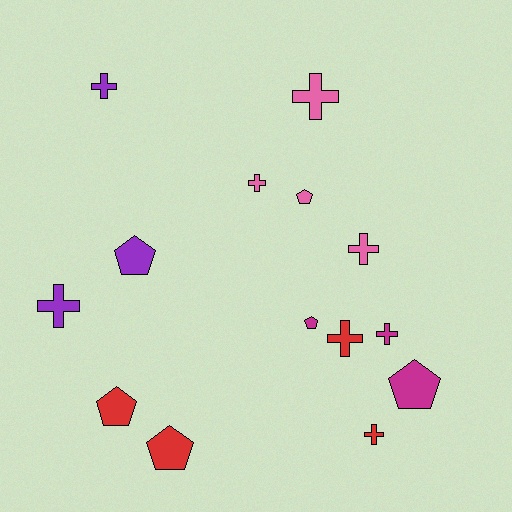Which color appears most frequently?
Red, with 4 objects.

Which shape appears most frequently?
Cross, with 8 objects.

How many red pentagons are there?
There are 2 red pentagons.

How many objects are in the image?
There are 14 objects.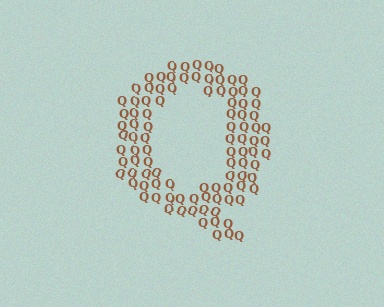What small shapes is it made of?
It is made of small letter Q's.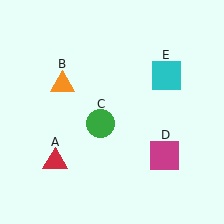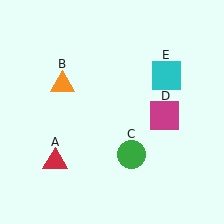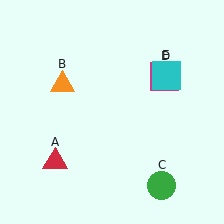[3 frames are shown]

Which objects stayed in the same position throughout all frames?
Red triangle (object A) and orange triangle (object B) and cyan square (object E) remained stationary.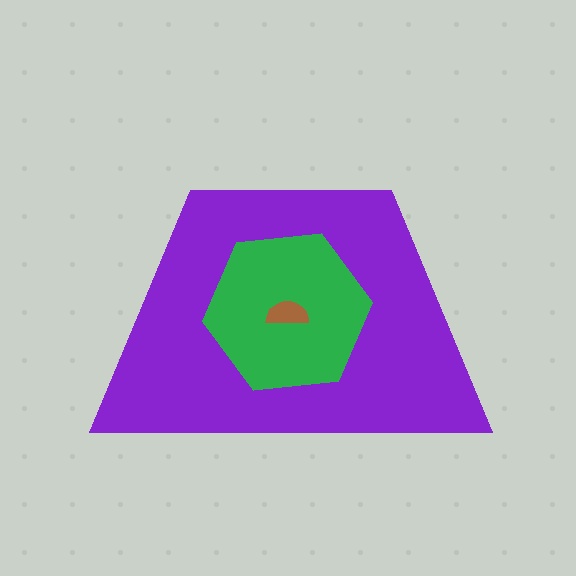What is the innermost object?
The brown semicircle.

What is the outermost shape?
The purple trapezoid.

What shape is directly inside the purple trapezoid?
The green hexagon.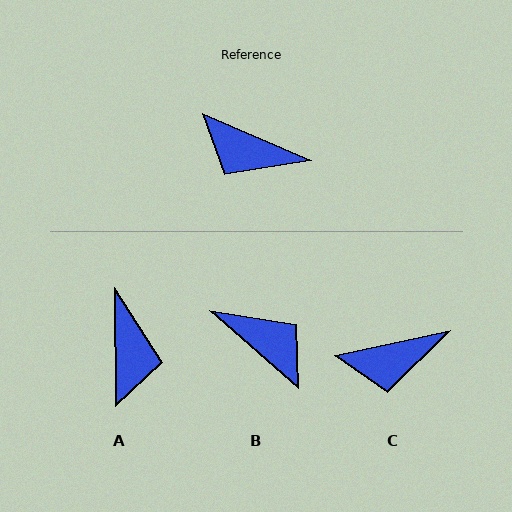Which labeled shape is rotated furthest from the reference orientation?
B, about 162 degrees away.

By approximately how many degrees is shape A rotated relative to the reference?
Approximately 114 degrees counter-clockwise.